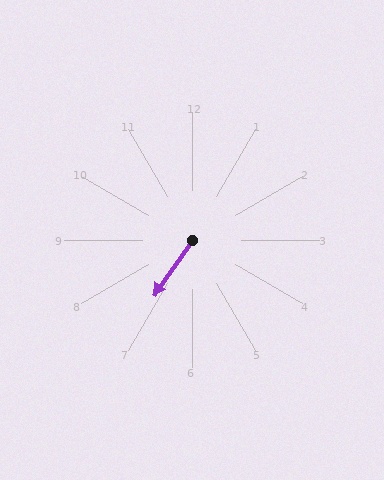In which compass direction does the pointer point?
Southwest.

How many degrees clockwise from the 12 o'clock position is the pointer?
Approximately 215 degrees.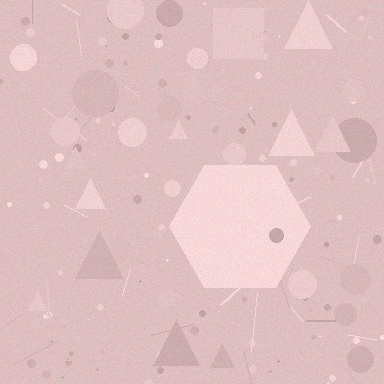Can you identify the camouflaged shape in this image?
The camouflaged shape is a hexagon.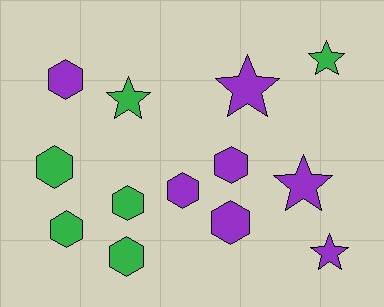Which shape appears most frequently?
Hexagon, with 8 objects.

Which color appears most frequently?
Purple, with 7 objects.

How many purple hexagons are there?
There are 4 purple hexagons.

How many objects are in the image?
There are 13 objects.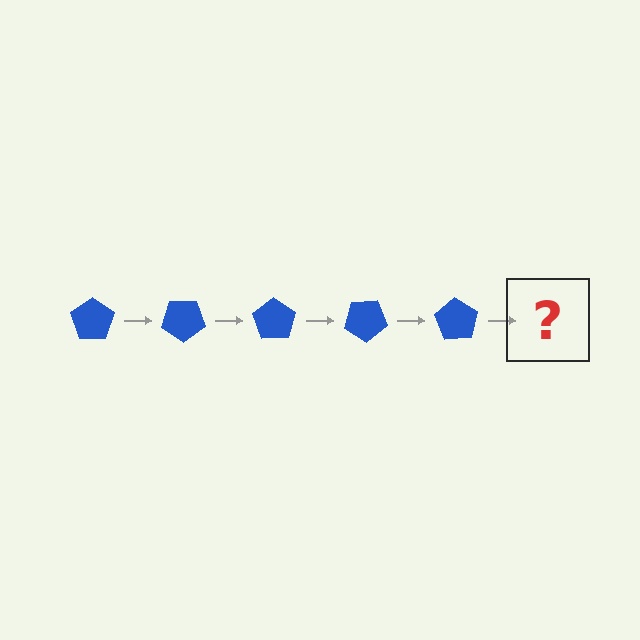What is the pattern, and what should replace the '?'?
The pattern is that the pentagon rotates 35 degrees each step. The '?' should be a blue pentagon rotated 175 degrees.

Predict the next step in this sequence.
The next step is a blue pentagon rotated 175 degrees.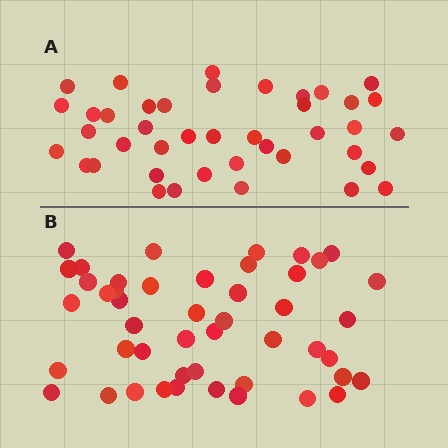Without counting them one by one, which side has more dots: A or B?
Region B (the bottom region) has more dots.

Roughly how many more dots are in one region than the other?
Region B has about 6 more dots than region A.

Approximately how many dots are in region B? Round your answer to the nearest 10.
About 50 dots. (The exact count is 47, which rounds to 50.)